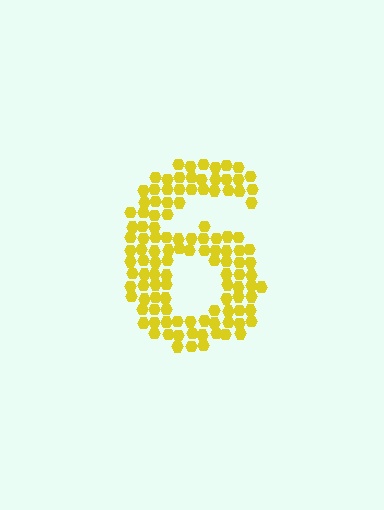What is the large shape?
The large shape is the digit 6.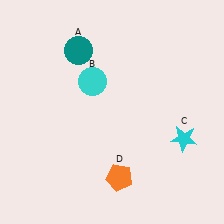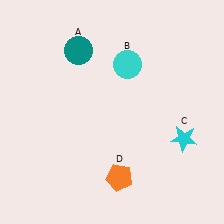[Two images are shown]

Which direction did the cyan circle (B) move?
The cyan circle (B) moved right.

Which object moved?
The cyan circle (B) moved right.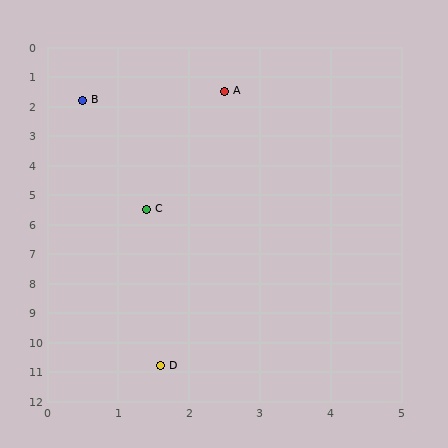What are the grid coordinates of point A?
Point A is at approximately (2.5, 1.5).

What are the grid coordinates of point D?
Point D is at approximately (1.6, 10.8).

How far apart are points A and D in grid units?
Points A and D are about 9.3 grid units apart.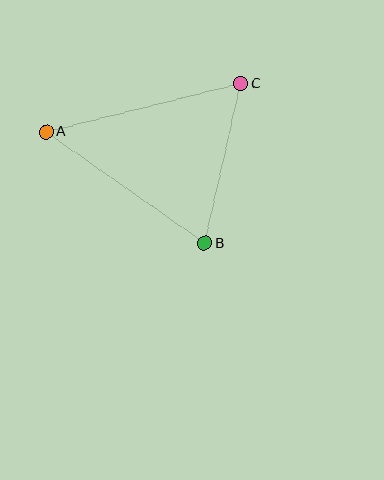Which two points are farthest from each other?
Points A and C are farthest from each other.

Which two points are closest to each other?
Points B and C are closest to each other.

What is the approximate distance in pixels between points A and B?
The distance between A and B is approximately 194 pixels.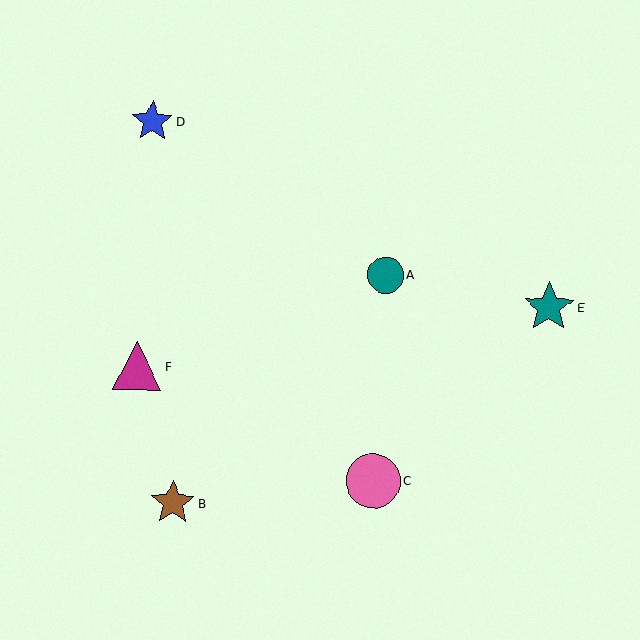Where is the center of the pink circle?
The center of the pink circle is at (373, 481).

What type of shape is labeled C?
Shape C is a pink circle.